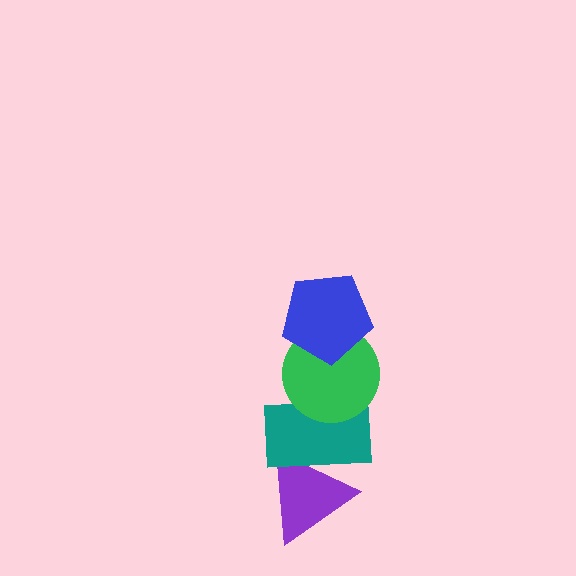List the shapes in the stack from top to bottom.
From top to bottom: the blue pentagon, the green circle, the teal rectangle, the purple triangle.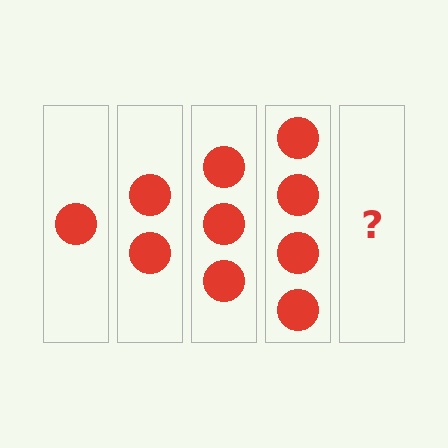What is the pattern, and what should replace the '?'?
The pattern is that each step adds one more circle. The '?' should be 5 circles.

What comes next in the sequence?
The next element should be 5 circles.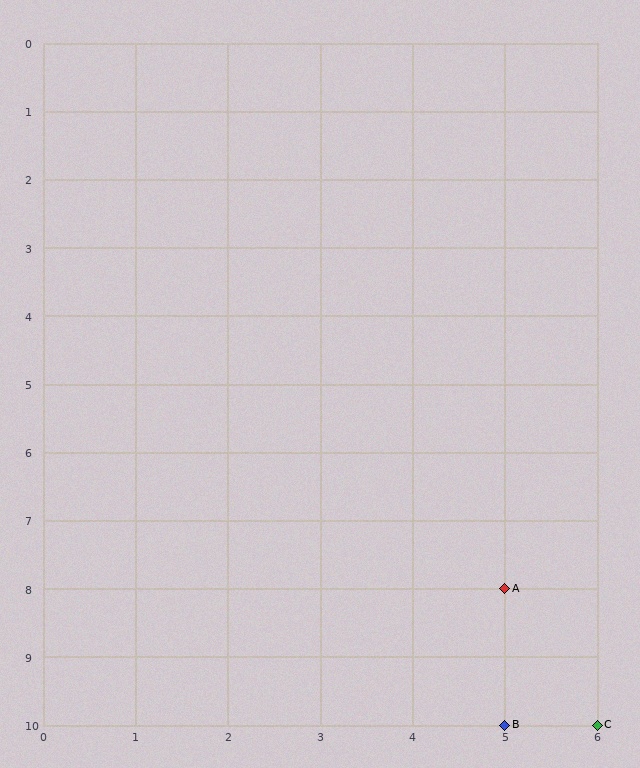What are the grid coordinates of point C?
Point C is at grid coordinates (6, 10).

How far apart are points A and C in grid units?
Points A and C are 1 column and 2 rows apart (about 2.2 grid units diagonally).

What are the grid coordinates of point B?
Point B is at grid coordinates (5, 10).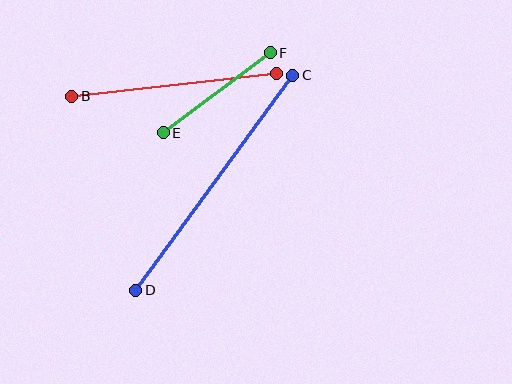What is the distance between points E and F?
The distance is approximately 134 pixels.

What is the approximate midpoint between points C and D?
The midpoint is at approximately (214, 183) pixels.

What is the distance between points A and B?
The distance is approximately 206 pixels.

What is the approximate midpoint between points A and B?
The midpoint is at approximately (174, 85) pixels.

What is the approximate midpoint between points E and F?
The midpoint is at approximately (217, 93) pixels.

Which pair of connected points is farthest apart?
Points C and D are farthest apart.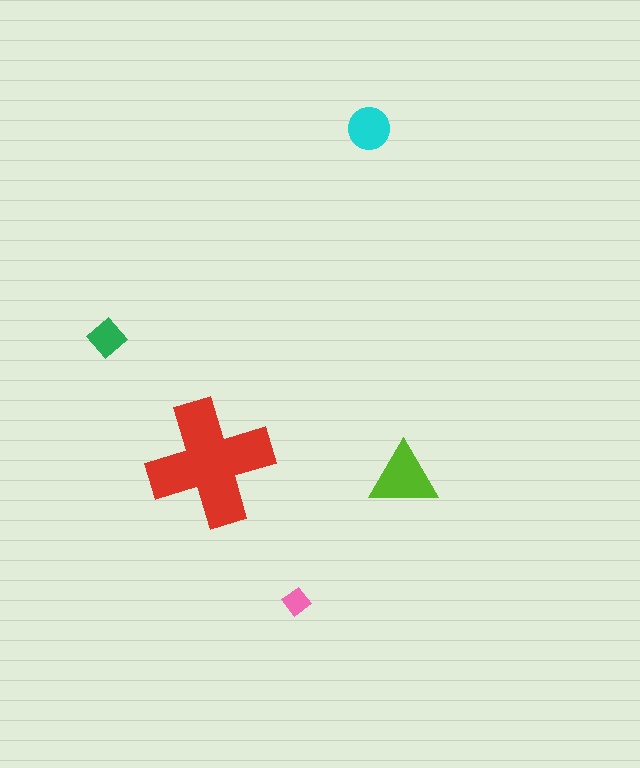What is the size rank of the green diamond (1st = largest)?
4th.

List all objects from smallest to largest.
The pink diamond, the green diamond, the cyan circle, the lime triangle, the red cross.